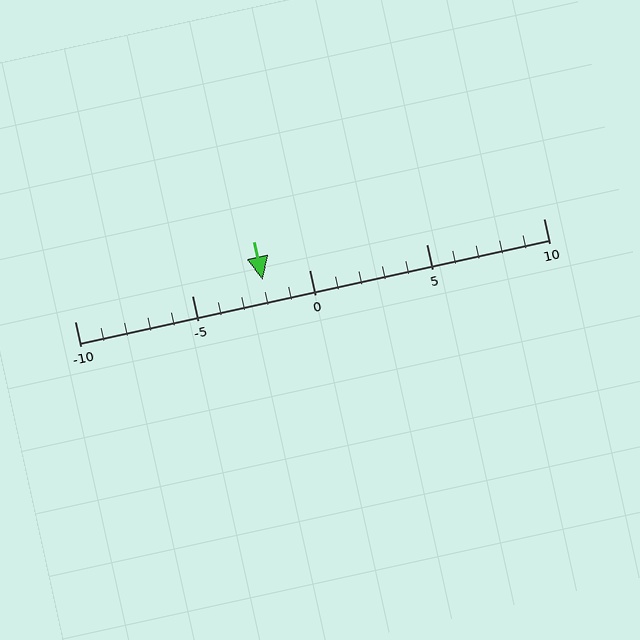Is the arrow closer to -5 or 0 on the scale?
The arrow is closer to 0.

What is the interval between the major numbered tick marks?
The major tick marks are spaced 5 units apart.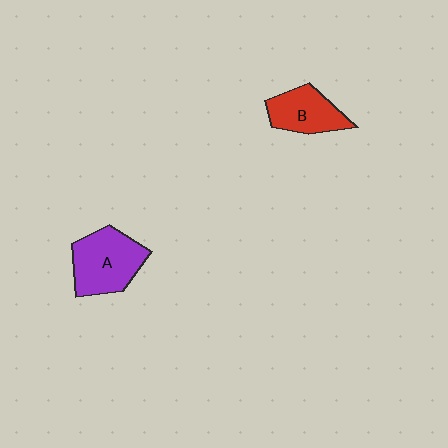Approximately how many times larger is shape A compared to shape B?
Approximately 1.3 times.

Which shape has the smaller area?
Shape B (red).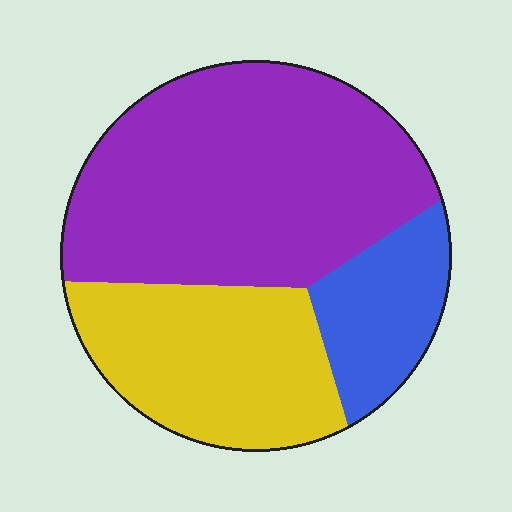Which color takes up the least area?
Blue, at roughly 15%.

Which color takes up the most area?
Purple, at roughly 55%.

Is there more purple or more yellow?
Purple.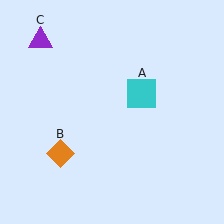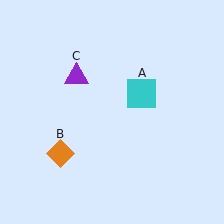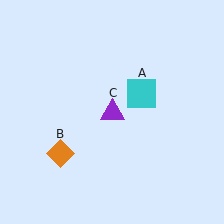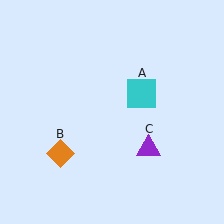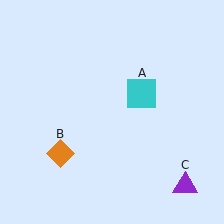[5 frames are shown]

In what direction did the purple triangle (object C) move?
The purple triangle (object C) moved down and to the right.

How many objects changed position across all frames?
1 object changed position: purple triangle (object C).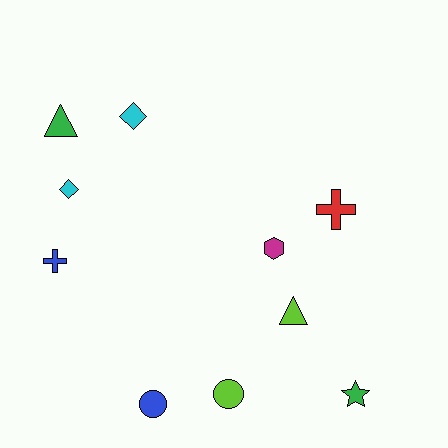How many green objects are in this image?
There are 2 green objects.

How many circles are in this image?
There are 2 circles.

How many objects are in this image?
There are 10 objects.